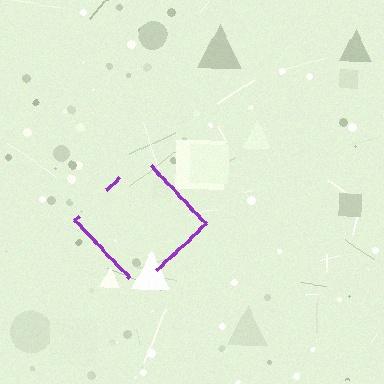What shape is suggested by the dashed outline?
The dashed outline suggests a diamond.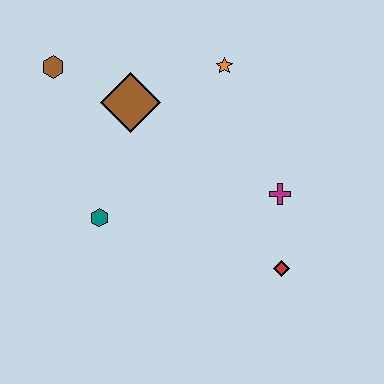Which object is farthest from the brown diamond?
The red diamond is farthest from the brown diamond.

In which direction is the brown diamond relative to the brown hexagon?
The brown diamond is to the right of the brown hexagon.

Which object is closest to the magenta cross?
The red diamond is closest to the magenta cross.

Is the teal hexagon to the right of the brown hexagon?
Yes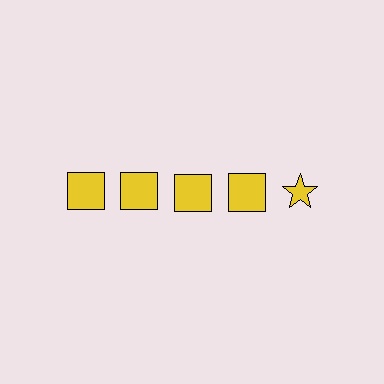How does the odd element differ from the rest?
It has a different shape: star instead of square.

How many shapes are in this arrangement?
There are 5 shapes arranged in a grid pattern.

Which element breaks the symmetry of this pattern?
The yellow star in the top row, rightmost column breaks the symmetry. All other shapes are yellow squares.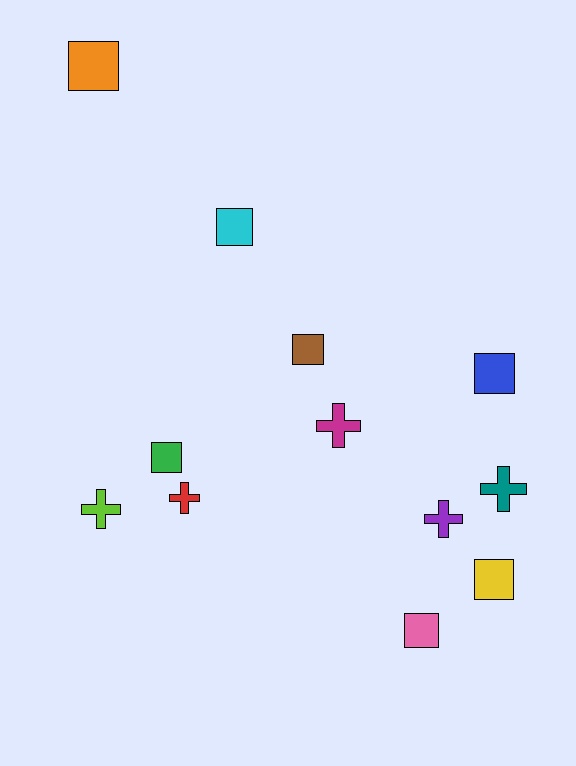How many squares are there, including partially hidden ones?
There are 7 squares.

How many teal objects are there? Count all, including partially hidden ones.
There is 1 teal object.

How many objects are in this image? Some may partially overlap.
There are 12 objects.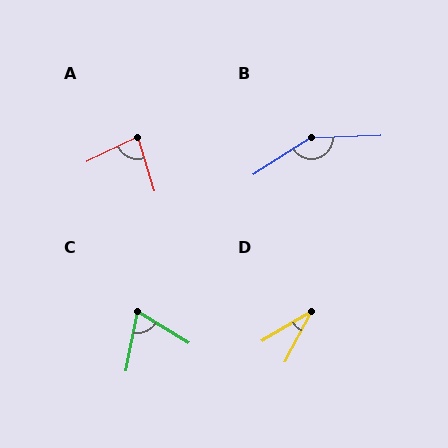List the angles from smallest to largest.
D (32°), C (69°), A (81°), B (149°).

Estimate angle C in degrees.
Approximately 69 degrees.